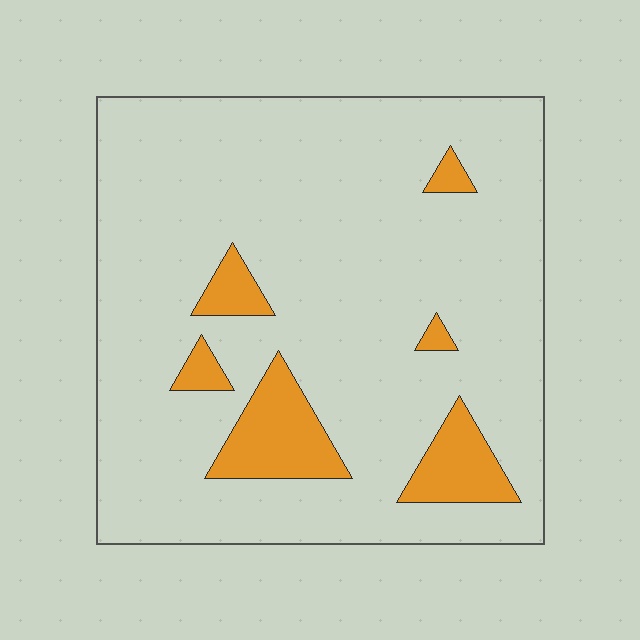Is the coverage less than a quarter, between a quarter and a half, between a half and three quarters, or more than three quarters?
Less than a quarter.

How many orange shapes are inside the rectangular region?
6.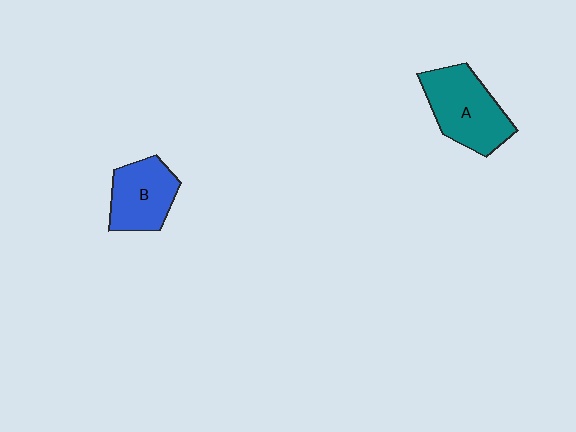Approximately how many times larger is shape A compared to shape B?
Approximately 1.3 times.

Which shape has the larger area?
Shape A (teal).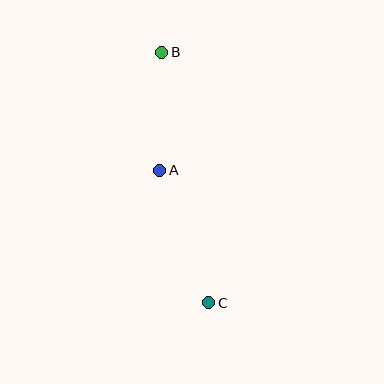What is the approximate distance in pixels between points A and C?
The distance between A and C is approximately 141 pixels.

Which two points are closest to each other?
Points A and B are closest to each other.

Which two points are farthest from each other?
Points B and C are farthest from each other.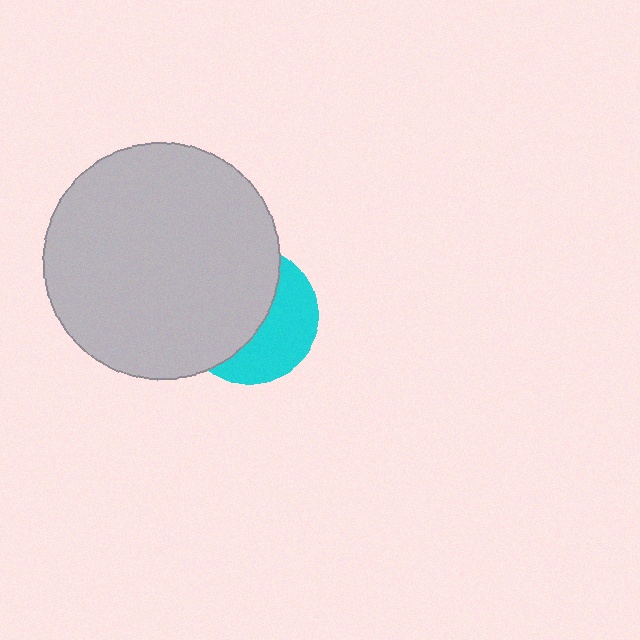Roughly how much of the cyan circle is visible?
A small part of it is visible (roughly 43%).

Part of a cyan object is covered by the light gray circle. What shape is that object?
It is a circle.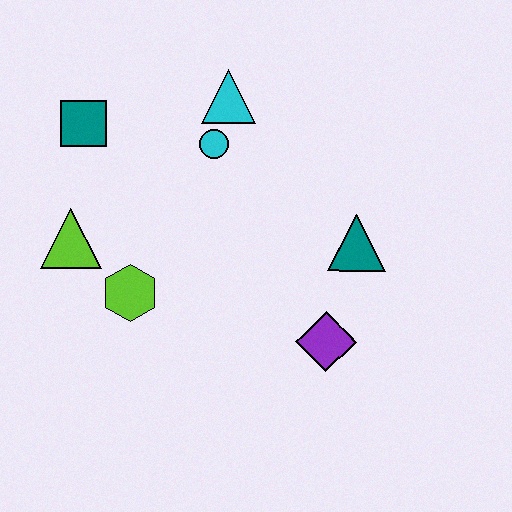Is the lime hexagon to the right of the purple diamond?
No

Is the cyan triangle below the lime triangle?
No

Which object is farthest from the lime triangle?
The teal triangle is farthest from the lime triangle.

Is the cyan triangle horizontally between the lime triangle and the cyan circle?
No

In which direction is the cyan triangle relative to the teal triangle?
The cyan triangle is above the teal triangle.